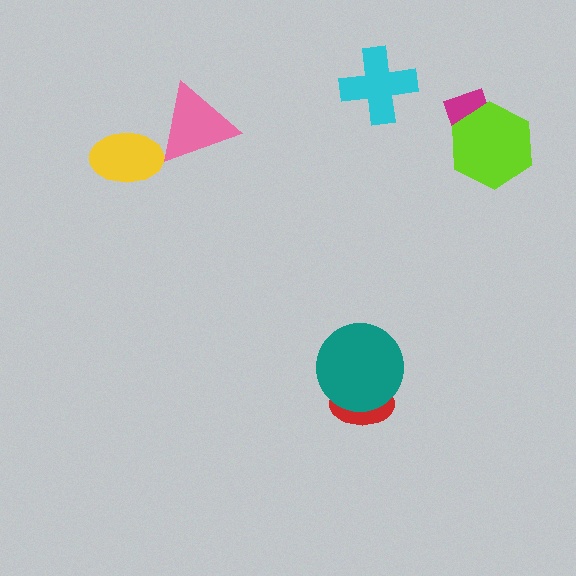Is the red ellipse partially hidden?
Yes, it is partially covered by another shape.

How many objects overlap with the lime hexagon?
1 object overlaps with the lime hexagon.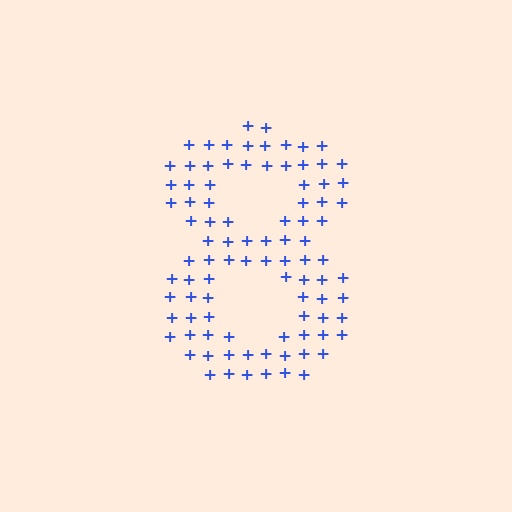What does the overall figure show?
The overall figure shows the digit 8.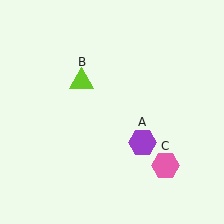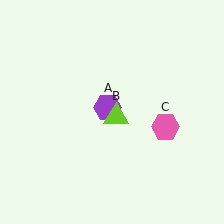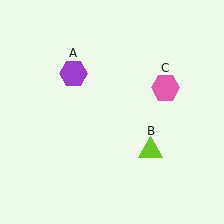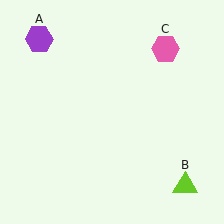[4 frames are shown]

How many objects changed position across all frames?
3 objects changed position: purple hexagon (object A), lime triangle (object B), pink hexagon (object C).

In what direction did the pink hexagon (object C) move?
The pink hexagon (object C) moved up.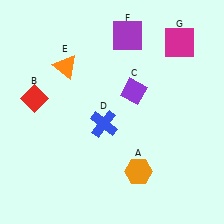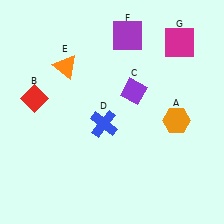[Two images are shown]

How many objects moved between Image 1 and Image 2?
1 object moved between the two images.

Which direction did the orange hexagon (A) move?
The orange hexagon (A) moved up.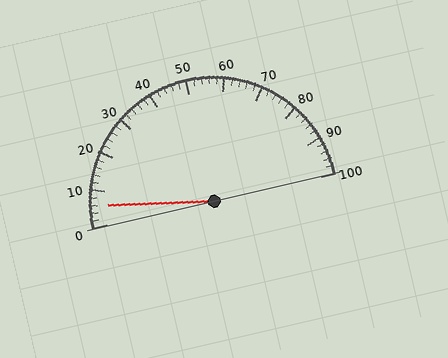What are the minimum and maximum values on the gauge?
The gauge ranges from 0 to 100.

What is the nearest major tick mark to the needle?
The nearest major tick mark is 10.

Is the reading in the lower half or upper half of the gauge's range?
The reading is in the lower half of the range (0 to 100).